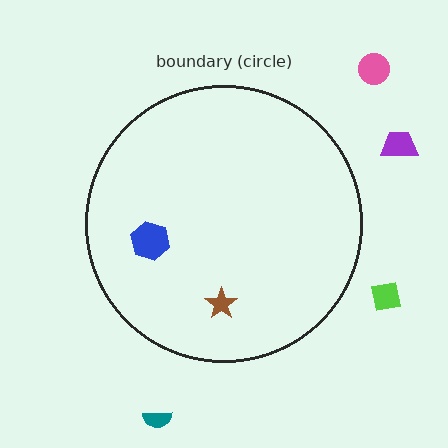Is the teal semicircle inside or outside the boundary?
Outside.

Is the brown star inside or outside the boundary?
Inside.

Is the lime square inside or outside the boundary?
Outside.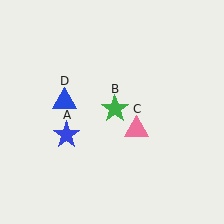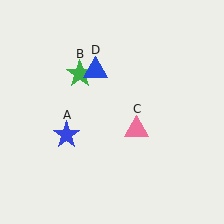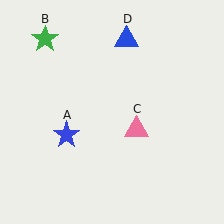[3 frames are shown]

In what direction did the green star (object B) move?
The green star (object B) moved up and to the left.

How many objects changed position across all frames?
2 objects changed position: green star (object B), blue triangle (object D).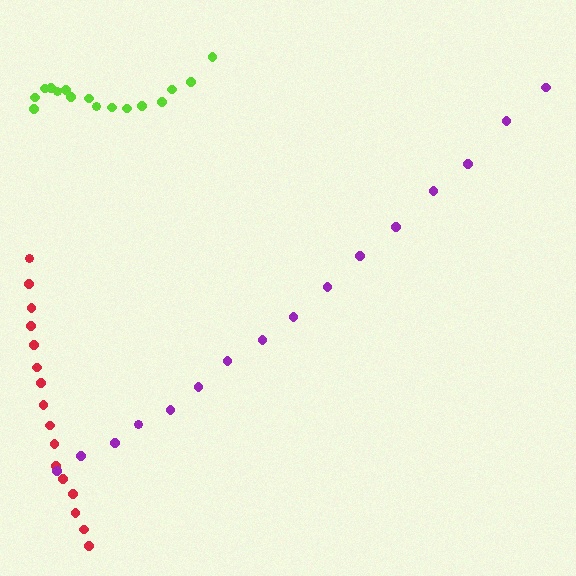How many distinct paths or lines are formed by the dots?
There are 3 distinct paths.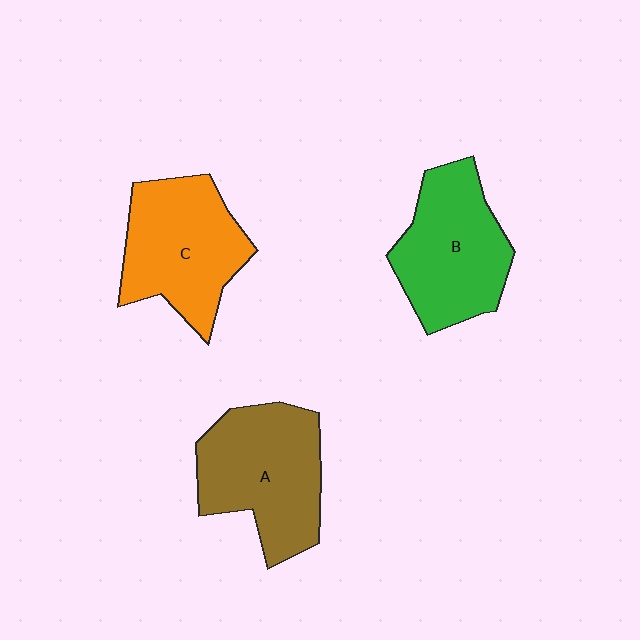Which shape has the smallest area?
Shape B (green).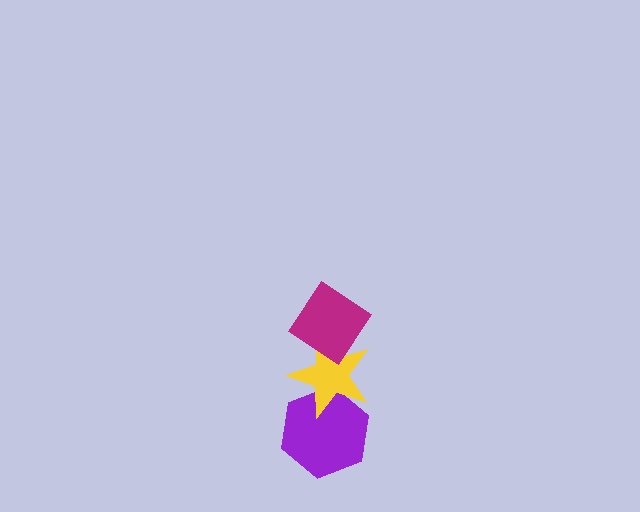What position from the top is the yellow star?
The yellow star is 2nd from the top.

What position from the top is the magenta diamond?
The magenta diamond is 1st from the top.